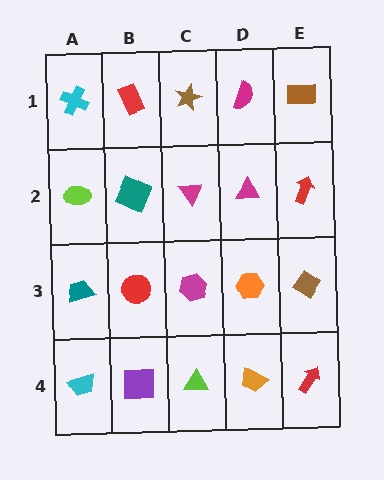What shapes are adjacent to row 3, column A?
A lime ellipse (row 2, column A), a cyan trapezoid (row 4, column A), a red circle (row 3, column B).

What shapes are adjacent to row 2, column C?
A brown star (row 1, column C), a magenta hexagon (row 3, column C), a teal square (row 2, column B), a magenta triangle (row 2, column D).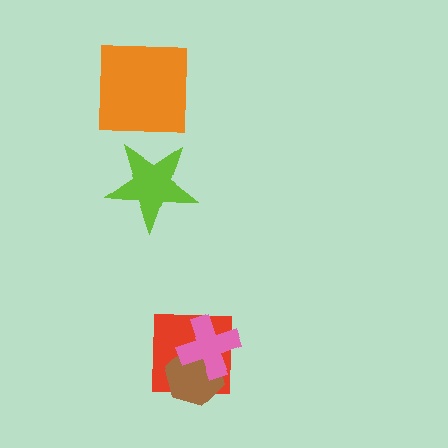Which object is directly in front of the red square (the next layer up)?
The brown hexagon is directly in front of the red square.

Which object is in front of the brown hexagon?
The pink cross is in front of the brown hexagon.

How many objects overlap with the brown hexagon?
2 objects overlap with the brown hexagon.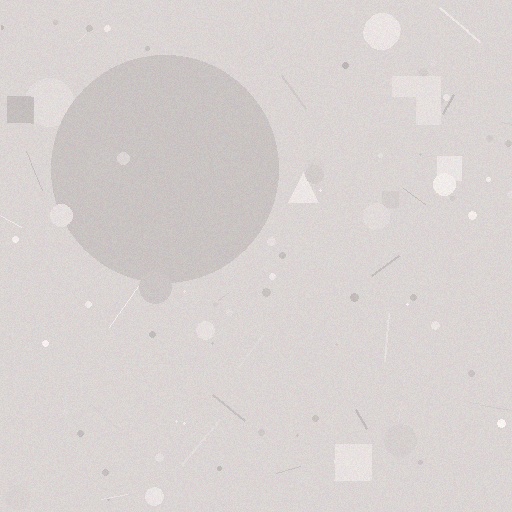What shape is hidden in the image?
A circle is hidden in the image.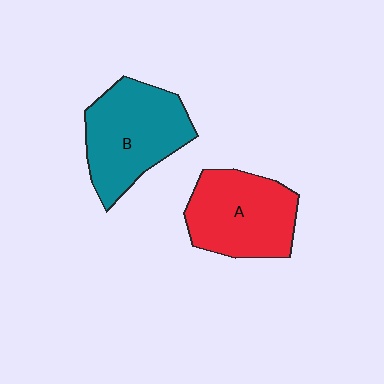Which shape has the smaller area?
Shape A (red).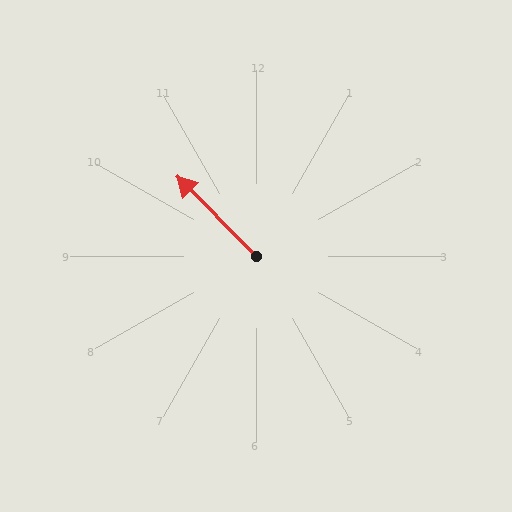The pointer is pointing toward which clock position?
Roughly 11 o'clock.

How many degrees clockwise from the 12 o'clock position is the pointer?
Approximately 315 degrees.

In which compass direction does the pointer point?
Northwest.